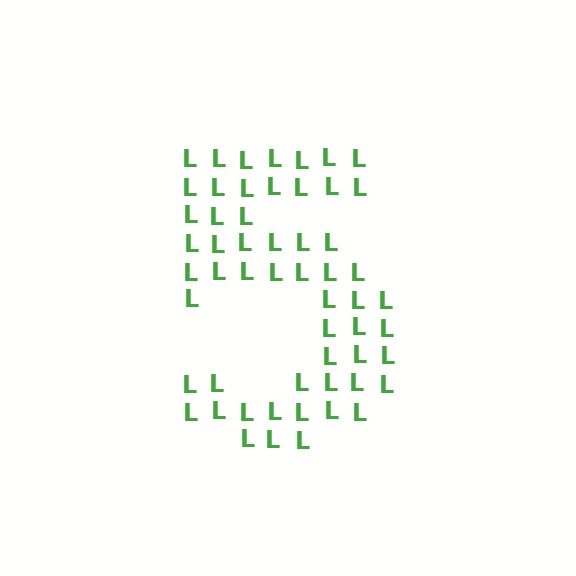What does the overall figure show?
The overall figure shows the digit 5.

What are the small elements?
The small elements are letter L's.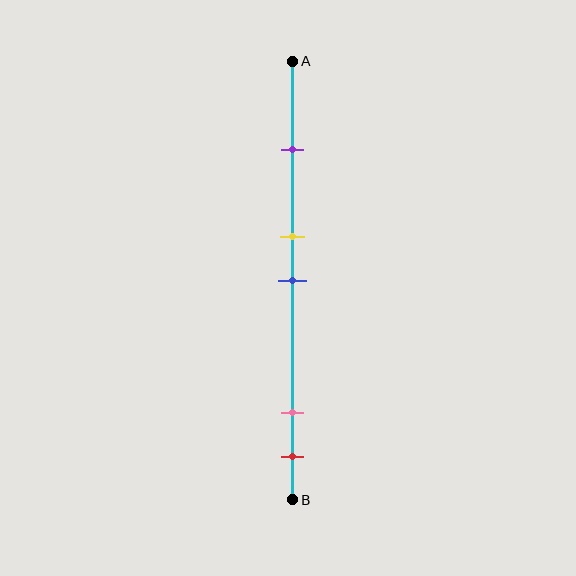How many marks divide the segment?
There are 5 marks dividing the segment.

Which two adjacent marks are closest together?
The yellow and blue marks are the closest adjacent pair.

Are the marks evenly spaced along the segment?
No, the marks are not evenly spaced.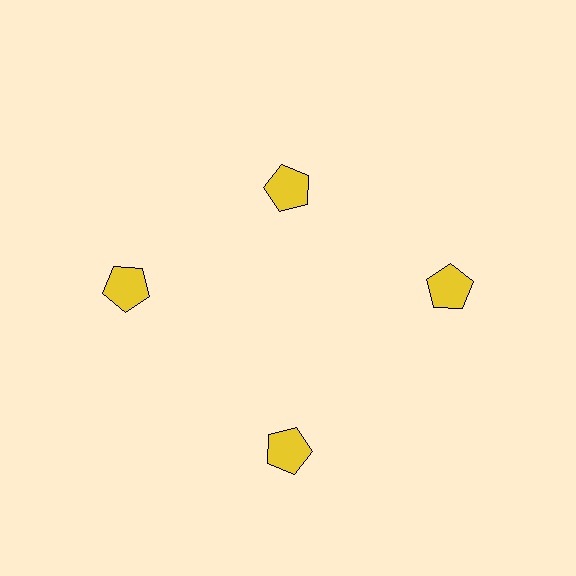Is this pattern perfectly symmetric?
No. The 4 yellow pentagons are arranged in a ring, but one element near the 12 o'clock position is pulled inward toward the center, breaking the 4-fold rotational symmetry.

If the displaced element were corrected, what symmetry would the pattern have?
It would have 4-fold rotational symmetry — the pattern would map onto itself every 90 degrees.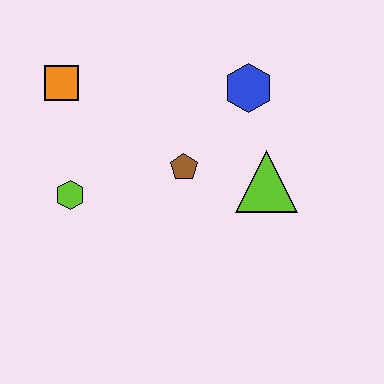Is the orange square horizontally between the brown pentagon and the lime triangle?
No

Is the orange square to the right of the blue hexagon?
No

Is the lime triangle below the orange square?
Yes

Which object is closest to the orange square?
The lime hexagon is closest to the orange square.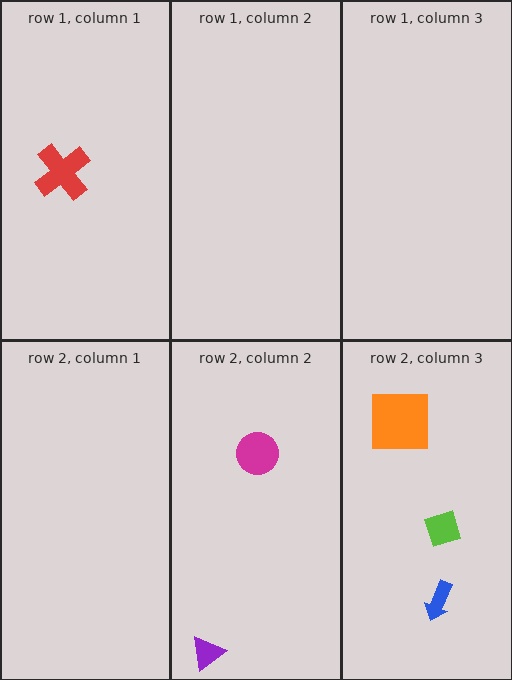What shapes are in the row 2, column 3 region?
The orange square, the blue arrow, the lime diamond.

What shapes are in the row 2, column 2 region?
The purple triangle, the magenta circle.